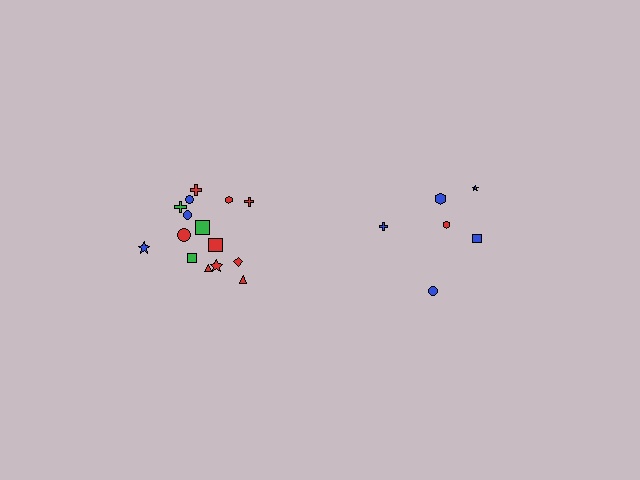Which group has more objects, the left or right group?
The left group.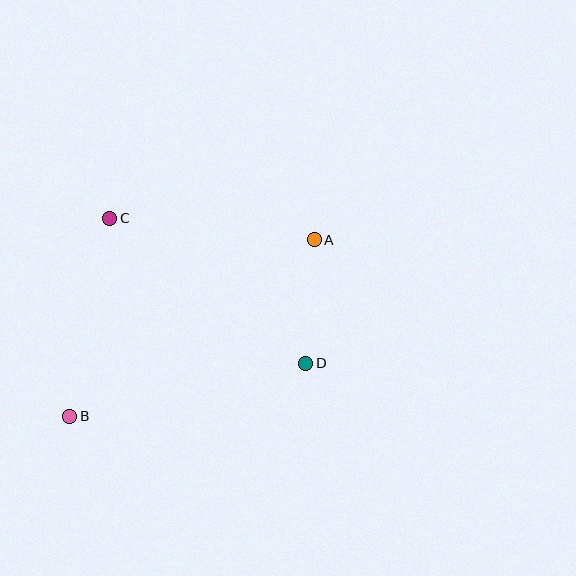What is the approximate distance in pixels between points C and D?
The distance between C and D is approximately 244 pixels.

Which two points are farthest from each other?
Points A and B are farthest from each other.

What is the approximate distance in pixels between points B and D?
The distance between B and D is approximately 242 pixels.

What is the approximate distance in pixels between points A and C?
The distance between A and C is approximately 206 pixels.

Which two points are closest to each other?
Points A and D are closest to each other.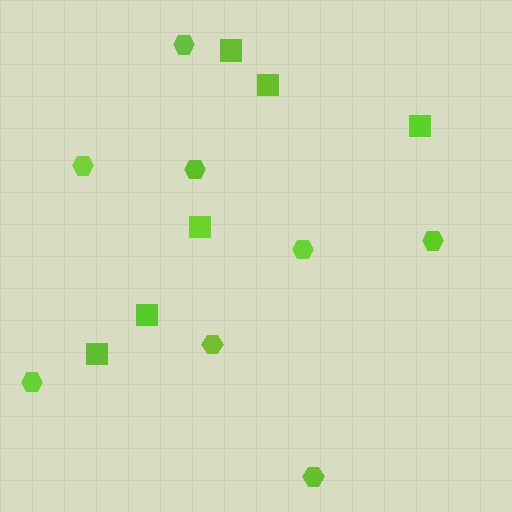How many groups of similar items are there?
There are 2 groups: one group of squares (6) and one group of hexagons (8).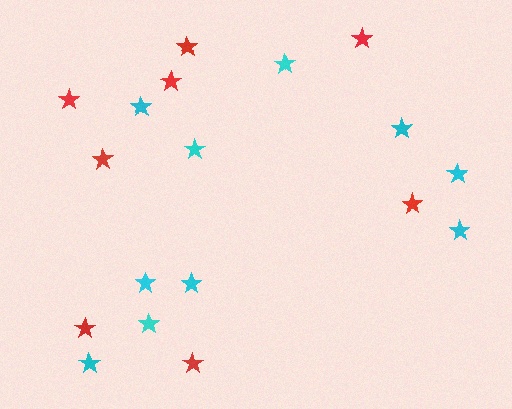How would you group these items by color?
There are 2 groups: one group of cyan stars (10) and one group of red stars (8).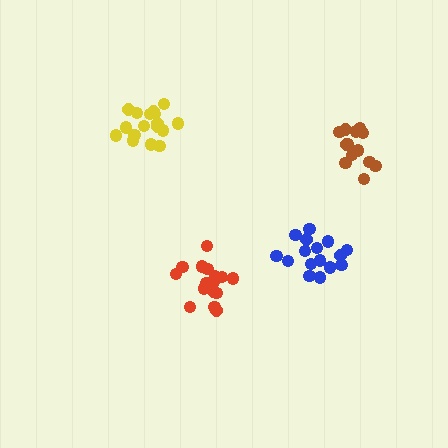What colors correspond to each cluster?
The clusters are colored: yellow, blue, brown, red.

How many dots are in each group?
Group 1: 18 dots, Group 2: 16 dots, Group 3: 13 dots, Group 4: 17 dots (64 total).